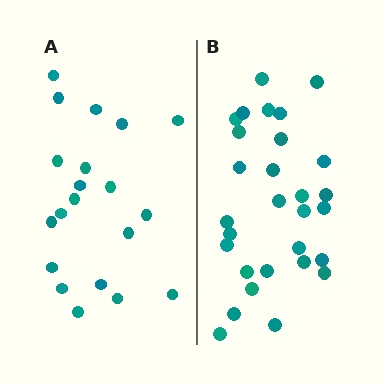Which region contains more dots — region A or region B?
Region B (the right region) has more dots.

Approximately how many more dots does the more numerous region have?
Region B has roughly 8 or so more dots than region A.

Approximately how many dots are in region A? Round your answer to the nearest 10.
About 20 dots.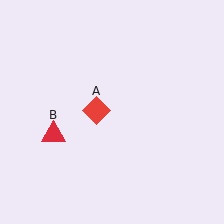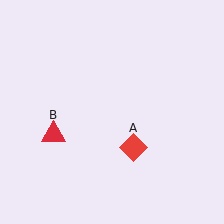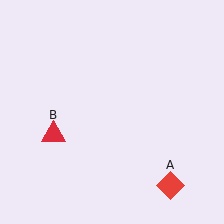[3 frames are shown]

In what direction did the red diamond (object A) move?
The red diamond (object A) moved down and to the right.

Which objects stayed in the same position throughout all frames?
Red triangle (object B) remained stationary.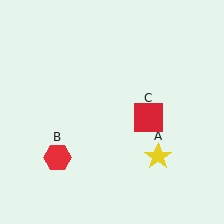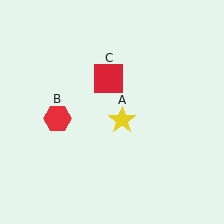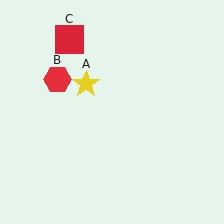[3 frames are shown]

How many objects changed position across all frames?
3 objects changed position: yellow star (object A), red hexagon (object B), red square (object C).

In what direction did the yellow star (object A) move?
The yellow star (object A) moved up and to the left.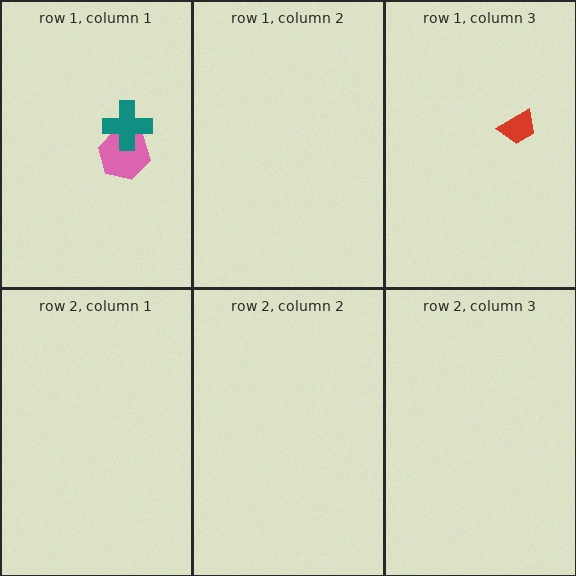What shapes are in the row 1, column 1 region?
The pink hexagon, the teal cross.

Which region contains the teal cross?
The row 1, column 1 region.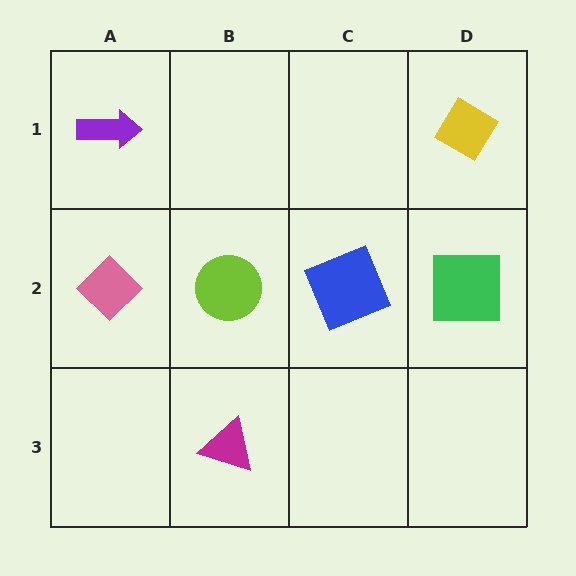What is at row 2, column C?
A blue square.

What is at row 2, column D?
A green square.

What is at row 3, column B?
A magenta triangle.